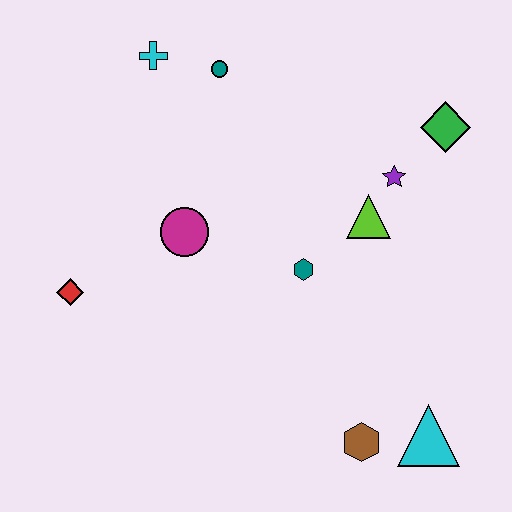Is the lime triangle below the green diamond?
Yes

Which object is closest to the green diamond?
The purple star is closest to the green diamond.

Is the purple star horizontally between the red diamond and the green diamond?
Yes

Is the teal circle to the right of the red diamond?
Yes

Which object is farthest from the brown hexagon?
The cyan cross is farthest from the brown hexagon.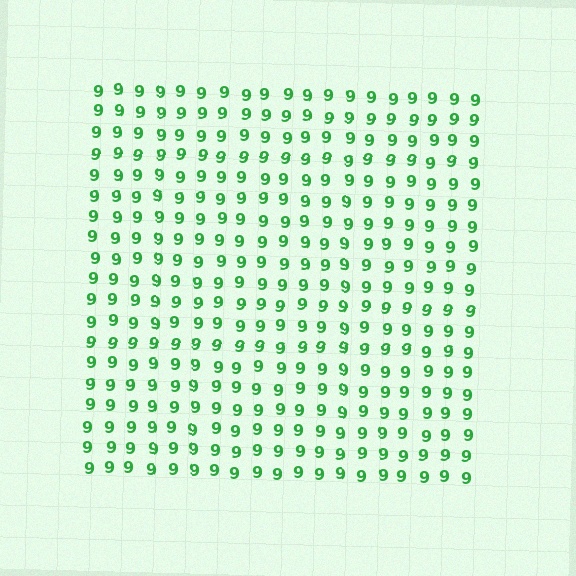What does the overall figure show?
The overall figure shows a square.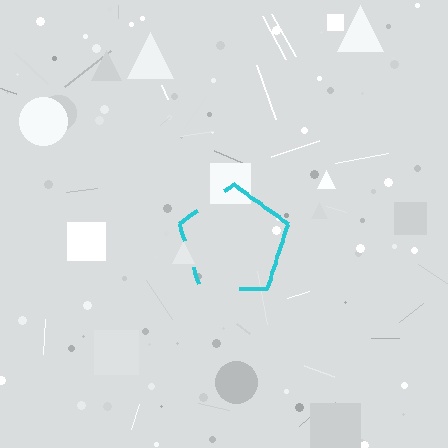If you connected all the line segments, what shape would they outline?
They would outline a pentagon.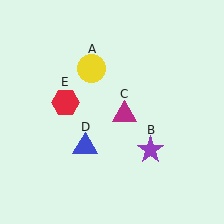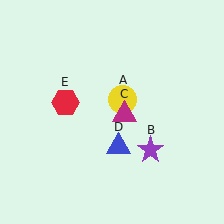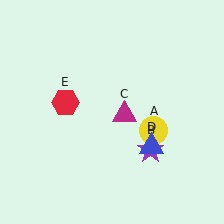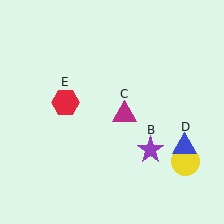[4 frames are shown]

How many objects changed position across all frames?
2 objects changed position: yellow circle (object A), blue triangle (object D).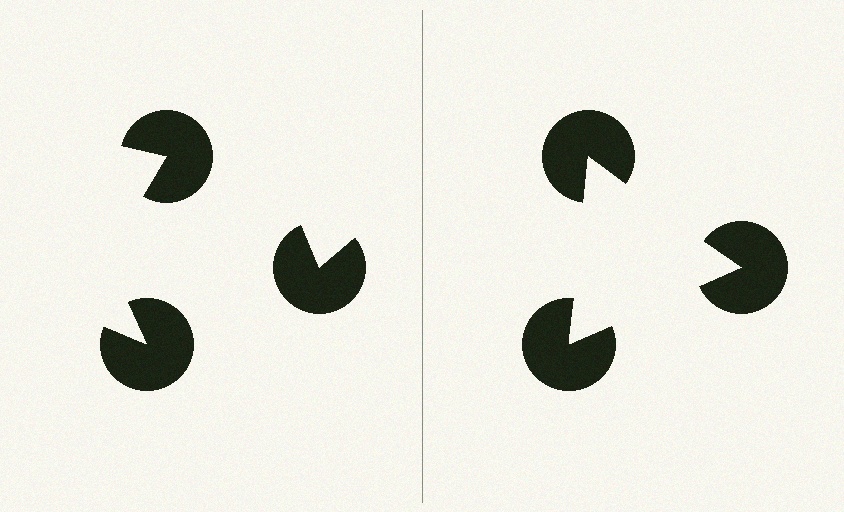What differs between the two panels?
The pac-man discs are positioned identically on both sides; only the wedge orientations differ. On the right they align to a triangle; on the left they are misaligned.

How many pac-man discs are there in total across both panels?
6 — 3 on each side.